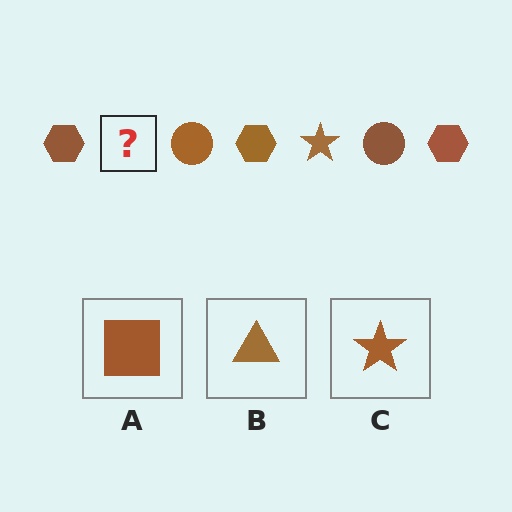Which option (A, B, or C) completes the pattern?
C.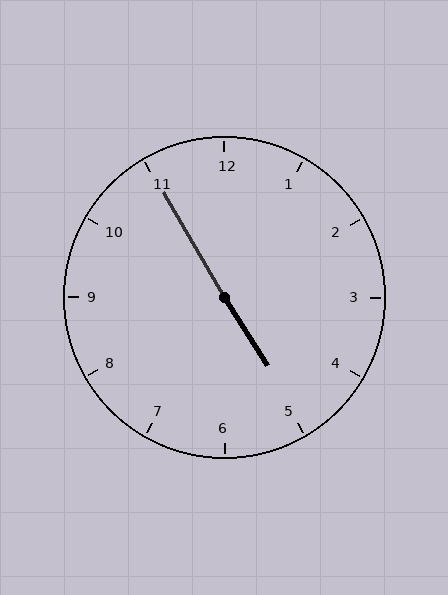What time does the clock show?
4:55.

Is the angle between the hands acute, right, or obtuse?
It is obtuse.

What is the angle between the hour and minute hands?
Approximately 178 degrees.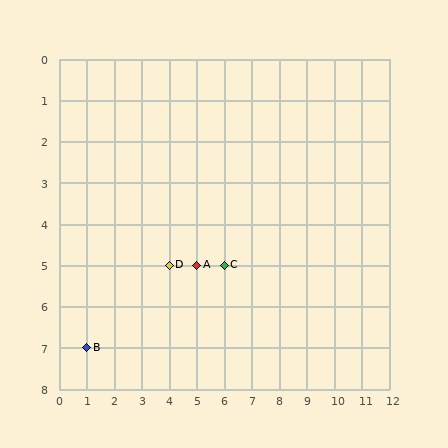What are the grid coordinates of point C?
Point C is at grid coordinates (6, 5).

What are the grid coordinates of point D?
Point D is at grid coordinates (4, 5).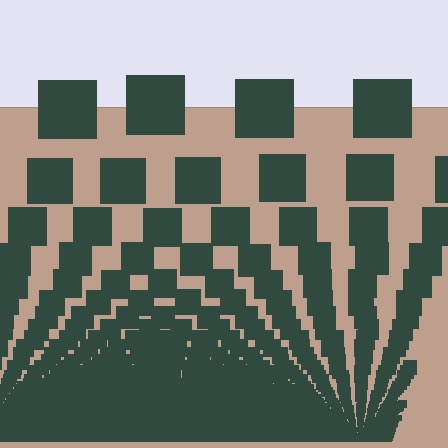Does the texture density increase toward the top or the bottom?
Density increases toward the bottom.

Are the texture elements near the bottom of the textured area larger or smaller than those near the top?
Smaller. The gradient is inverted — elements near the bottom are smaller and denser.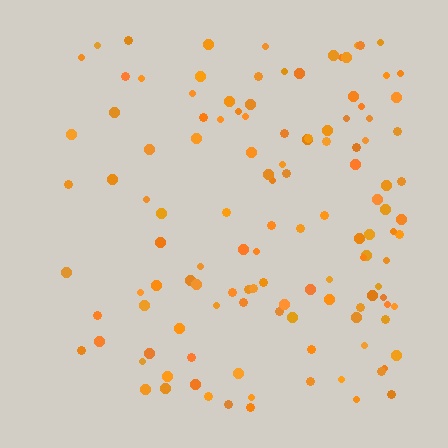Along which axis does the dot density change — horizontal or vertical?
Horizontal.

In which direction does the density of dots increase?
From left to right, with the right side densest.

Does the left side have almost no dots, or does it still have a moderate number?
Still a moderate number, just noticeably fewer than the right.